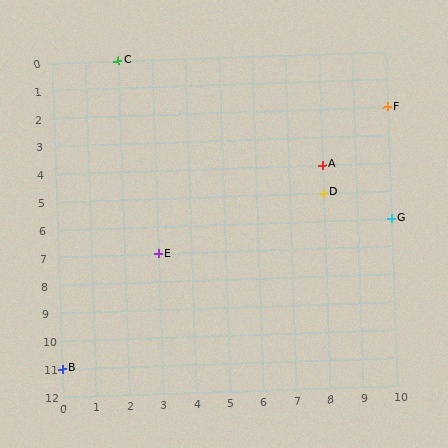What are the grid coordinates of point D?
Point D is at grid coordinates (8, 5).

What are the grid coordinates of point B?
Point B is at grid coordinates (0, 11).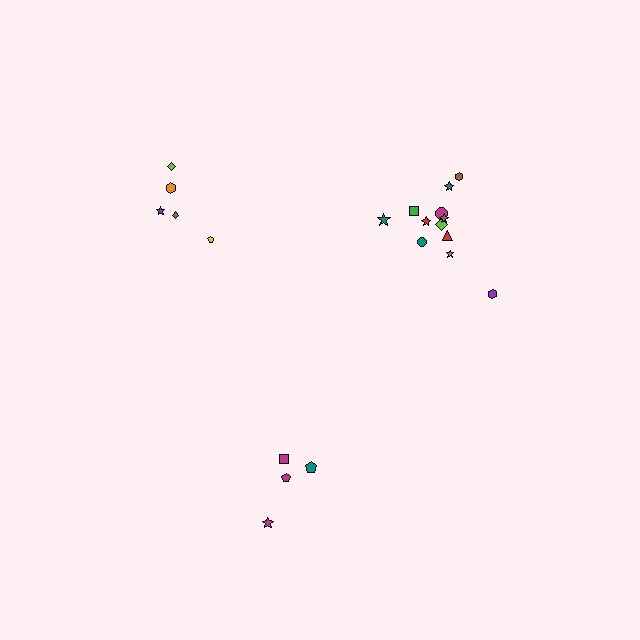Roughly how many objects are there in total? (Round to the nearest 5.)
Roughly 20 objects in total.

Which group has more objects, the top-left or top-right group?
The top-right group.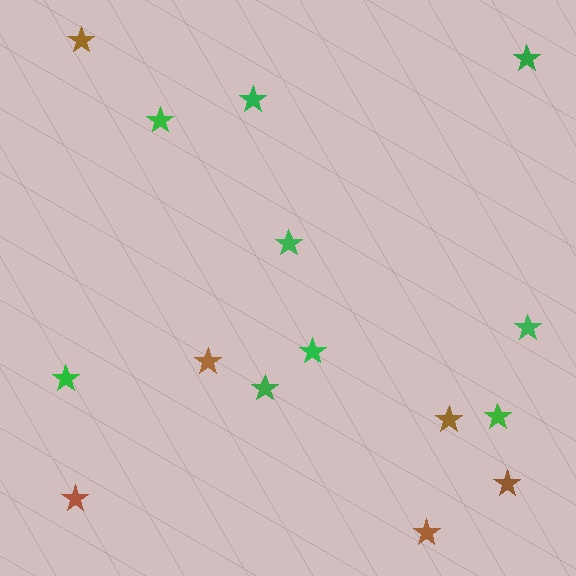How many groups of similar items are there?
There are 2 groups: one group of brown stars (6) and one group of green stars (9).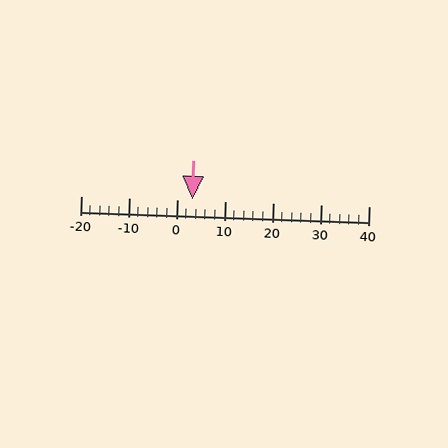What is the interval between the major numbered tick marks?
The major tick marks are spaced 10 units apart.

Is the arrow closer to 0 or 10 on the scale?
The arrow is closer to 0.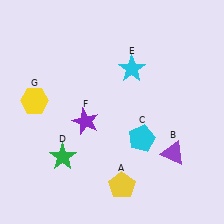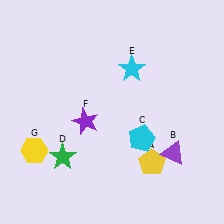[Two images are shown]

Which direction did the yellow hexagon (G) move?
The yellow hexagon (G) moved down.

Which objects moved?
The objects that moved are: the yellow pentagon (A), the yellow hexagon (G).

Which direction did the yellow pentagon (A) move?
The yellow pentagon (A) moved right.